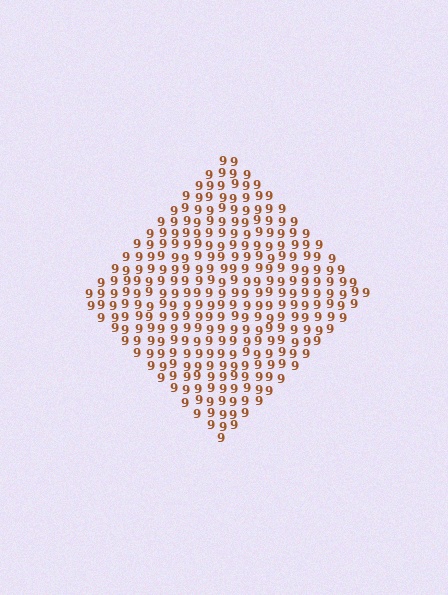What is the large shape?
The large shape is a diamond.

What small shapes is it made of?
It is made of small digit 9's.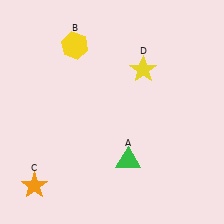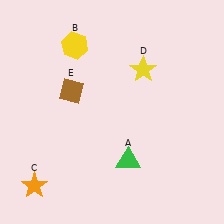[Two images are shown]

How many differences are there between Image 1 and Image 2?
There is 1 difference between the two images.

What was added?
A brown diamond (E) was added in Image 2.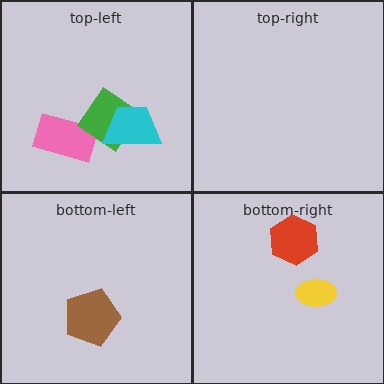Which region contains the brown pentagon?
The bottom-left region.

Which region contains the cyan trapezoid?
The top-left region.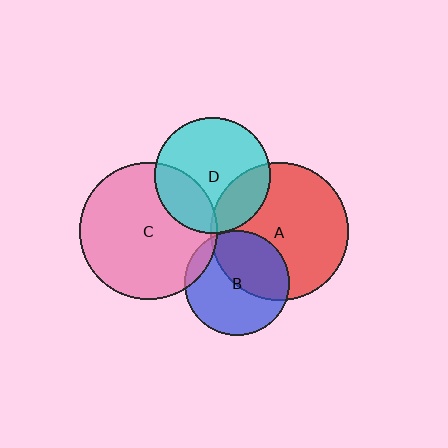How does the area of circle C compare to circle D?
Approximately 1.4 times.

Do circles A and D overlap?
Yes.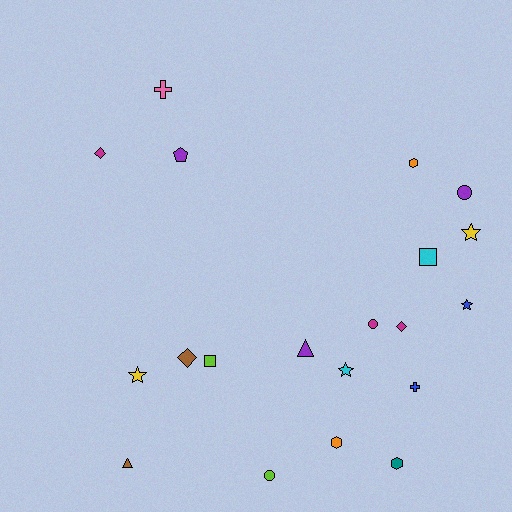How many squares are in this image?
There are 2 squares.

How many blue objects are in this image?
There are 2 blue objects.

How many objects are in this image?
There are 20 objects.